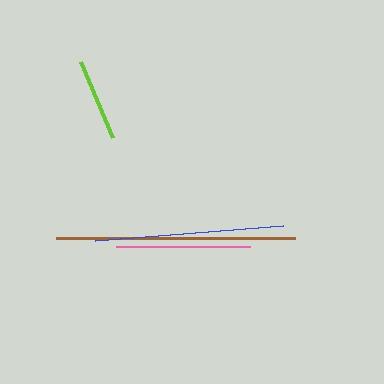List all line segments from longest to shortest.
From longest to shortest: brown, blue, pink, lime.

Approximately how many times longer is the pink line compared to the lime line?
The pink line is approximately 1.6 times the length of the lime line.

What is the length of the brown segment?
The brown segment is approximately 239 pixels long.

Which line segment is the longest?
The brown line is the longest at approximately 239 pixels.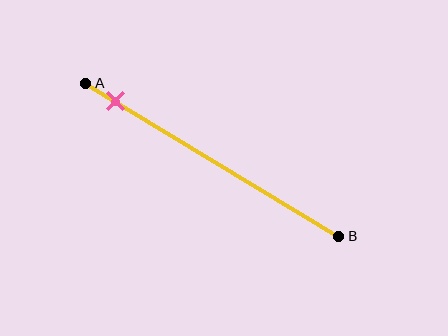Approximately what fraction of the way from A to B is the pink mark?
The pink mark is approximately 10% of the way from A to B.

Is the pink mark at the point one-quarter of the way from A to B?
No, the mark is at about 10% from A, not at the 25% one-quarter point.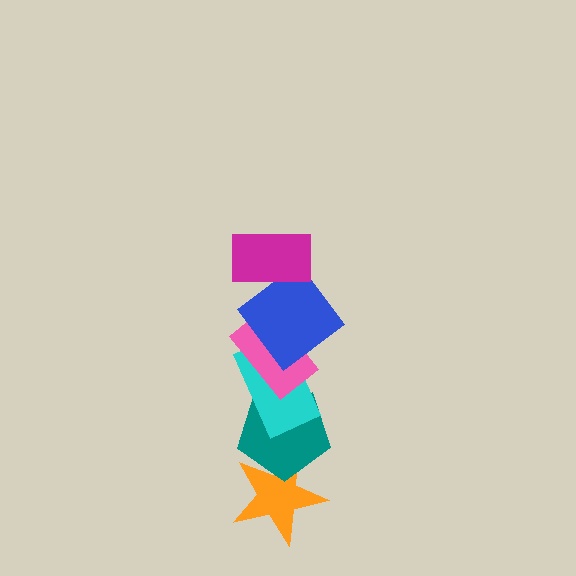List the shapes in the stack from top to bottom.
From top to bottom: the magenta rectangle, the blue diamond, the pink rectangle, the cyan rectangle, the teal pentagon, the orange star.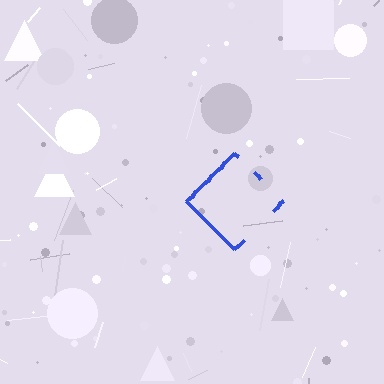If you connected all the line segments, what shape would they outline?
They would outline a diamond.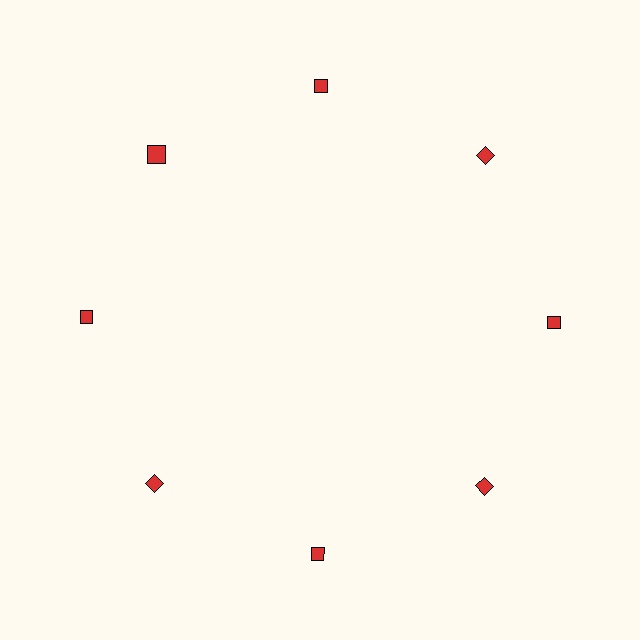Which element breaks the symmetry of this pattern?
The red square at roughly the 10 o'clock position breaks the symmetry. All other shapes are red diamonds.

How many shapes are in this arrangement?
There are 8 shapes arranged in a ring pattern.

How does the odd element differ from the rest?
It has a different shape: square instead of diamond.